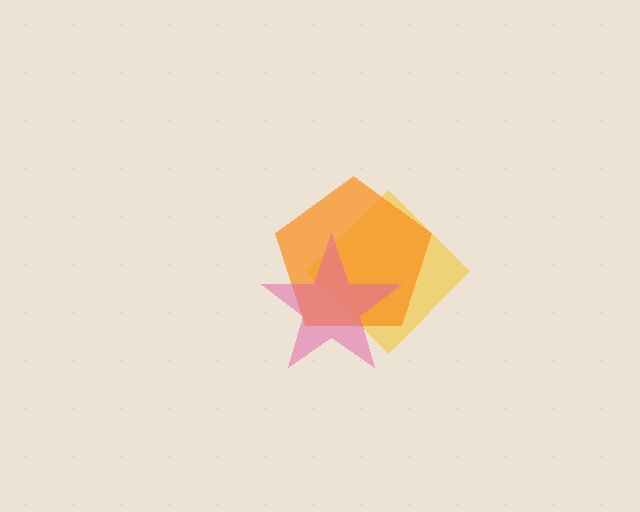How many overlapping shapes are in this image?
There are 3 overlapping shapes in the image.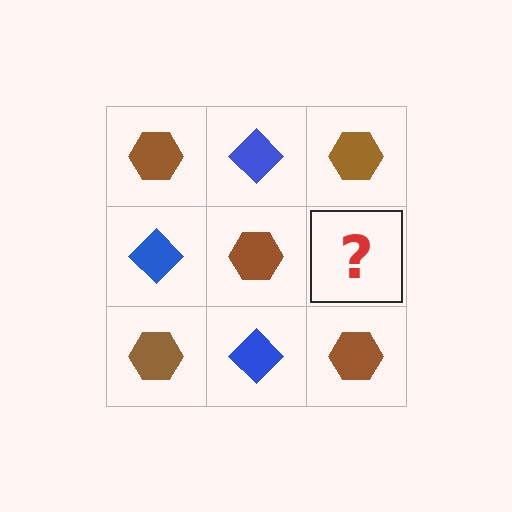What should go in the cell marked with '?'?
The missing cell should contain a blue diamond.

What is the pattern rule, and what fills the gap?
The rule is that it alternates brown hexagon and blue diamond in a checkerboard pattern. The gap should be filled with a blue diamond.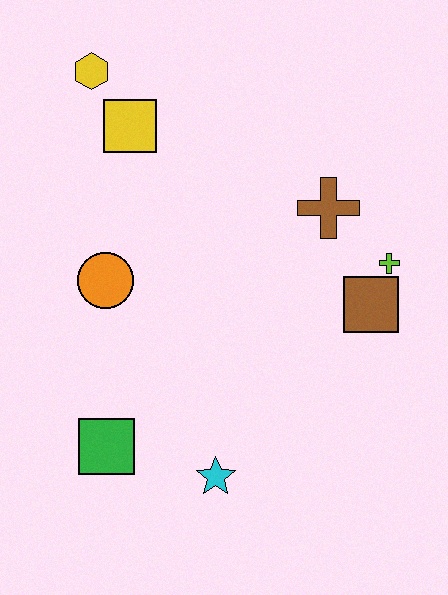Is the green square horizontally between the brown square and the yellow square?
No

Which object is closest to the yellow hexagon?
The yellow square is closest to the yellow hexagon.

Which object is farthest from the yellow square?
The cyan star is farthest from the yellow square.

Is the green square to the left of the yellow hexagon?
No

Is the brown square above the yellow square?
No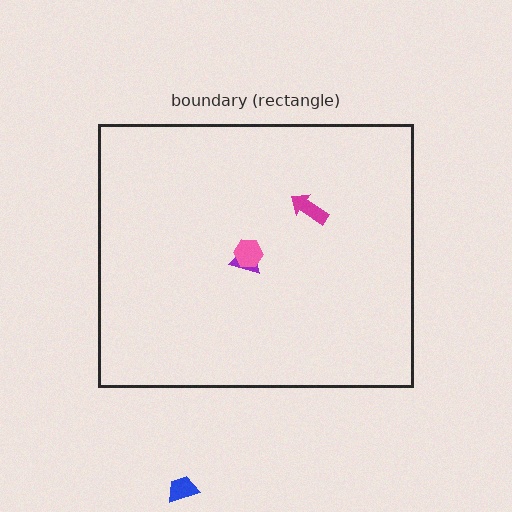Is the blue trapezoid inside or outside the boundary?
Outside.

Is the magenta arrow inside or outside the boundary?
Inside.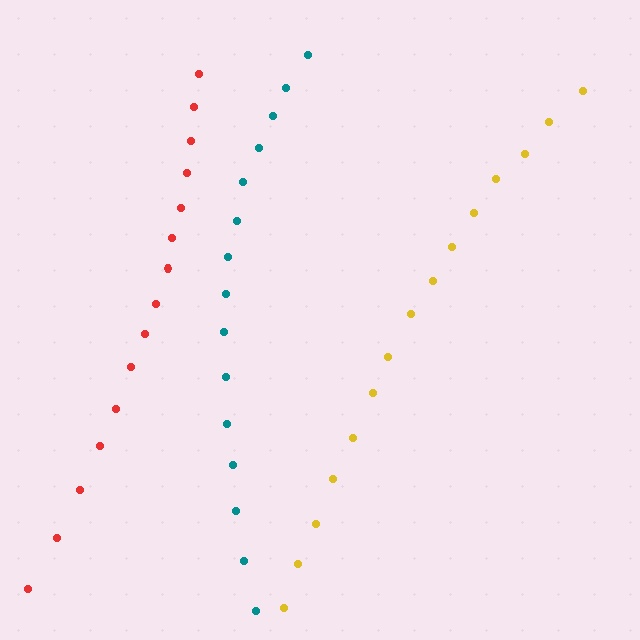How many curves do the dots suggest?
There are 3 distinct paths.